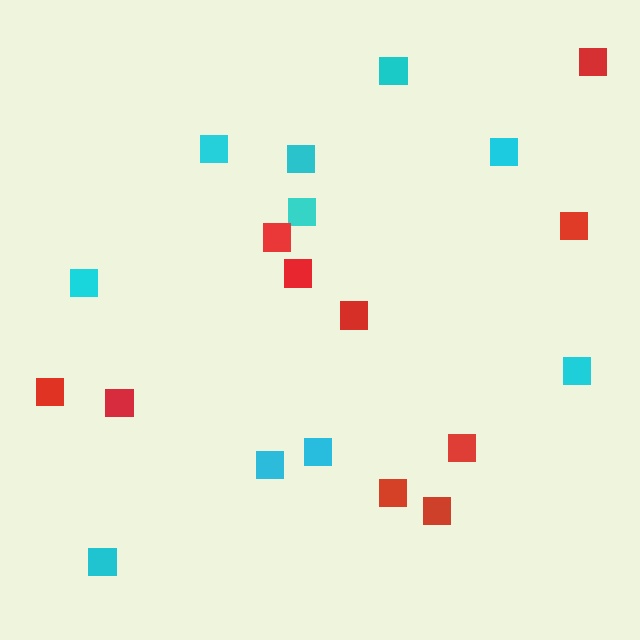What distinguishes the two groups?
There are 2 groups: one group of cyan squares (10) and one group of red squares (10).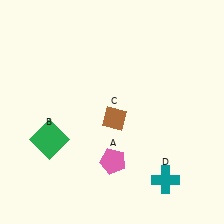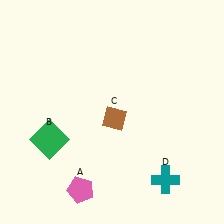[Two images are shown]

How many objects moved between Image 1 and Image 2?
1 object moved between the two images.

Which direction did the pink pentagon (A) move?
The pink pentagon (A) moved left.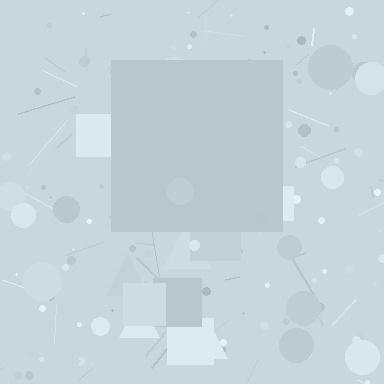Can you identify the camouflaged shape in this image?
The camouflaged shape is a square.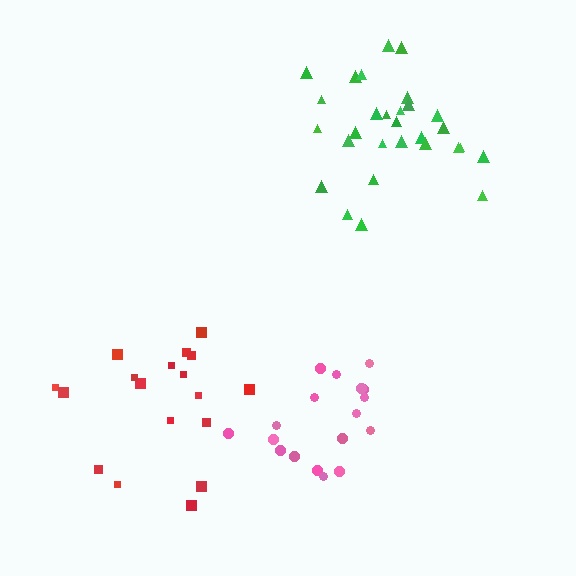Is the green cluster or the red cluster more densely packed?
Green.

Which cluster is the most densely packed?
Green.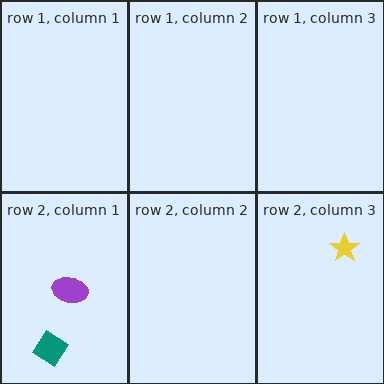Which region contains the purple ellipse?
The row 2, column 1 region.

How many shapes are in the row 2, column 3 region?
1.